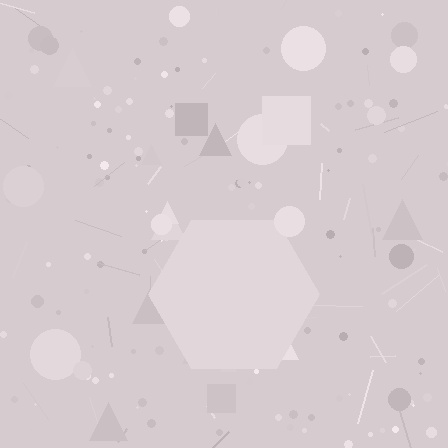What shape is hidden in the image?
A hexagon is hidden in the image.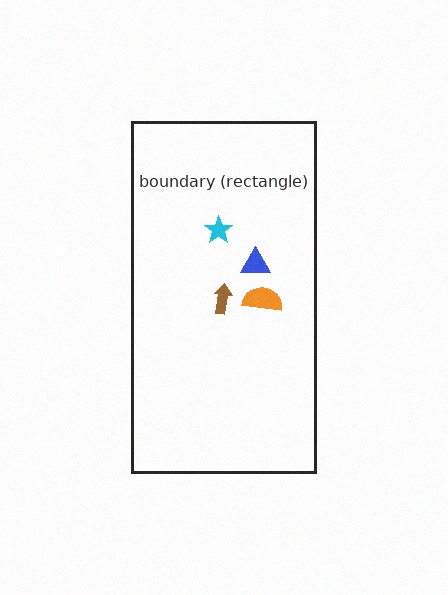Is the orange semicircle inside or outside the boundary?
Inside.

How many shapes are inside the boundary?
4 inside, 0 outside.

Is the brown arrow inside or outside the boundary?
Inside.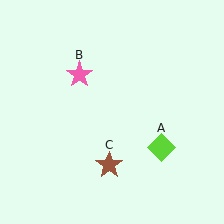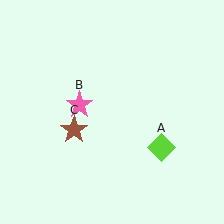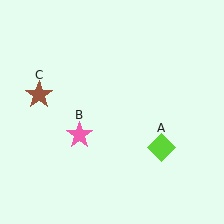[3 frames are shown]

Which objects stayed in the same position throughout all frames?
Lime diamond (object A) remained stationary.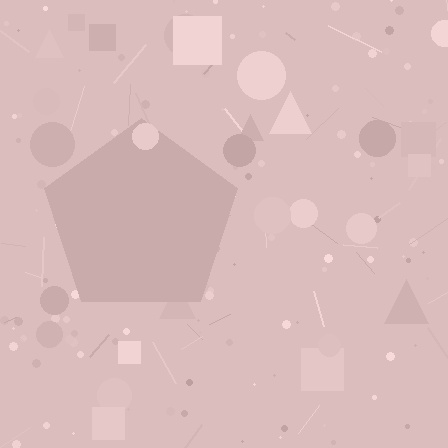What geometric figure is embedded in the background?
A pentagon is embedded in the background.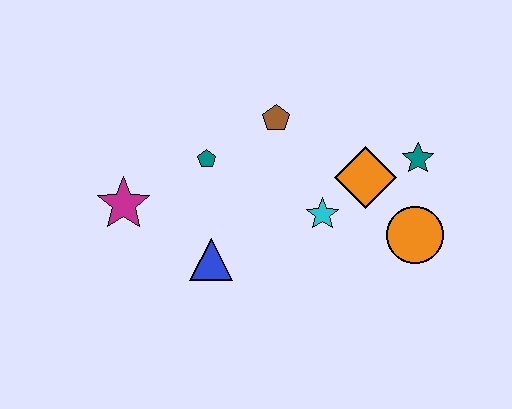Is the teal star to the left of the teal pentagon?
No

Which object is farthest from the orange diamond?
The magenta star is farthest from the orange diamond.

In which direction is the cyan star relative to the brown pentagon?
The cyan star is below the brown pentagon.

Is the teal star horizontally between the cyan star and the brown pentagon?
No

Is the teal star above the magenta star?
Yes